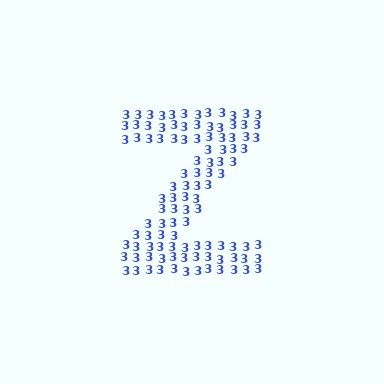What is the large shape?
The large shape is the letter Z.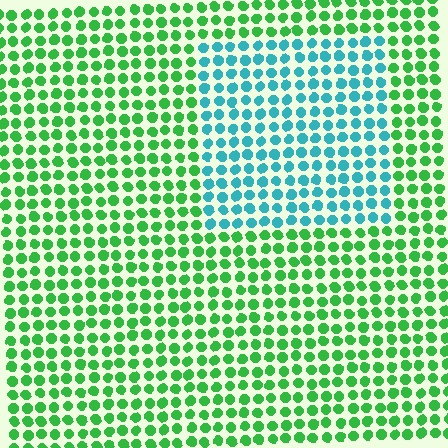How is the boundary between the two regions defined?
The boundary is defined purely by a slight shift in hue (about 57 degrees). Spacing, size, and orientation are identical on both sides.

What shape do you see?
I see a rectangle.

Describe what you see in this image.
The image is filled with small green elements in a uniform arrangement. A rectangle-shaped region is visible where the elements are tinted to a slightly different hue, forming a subtle color boundary.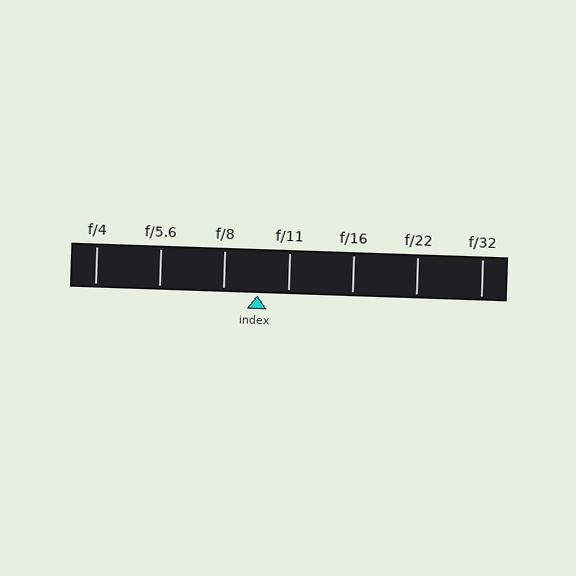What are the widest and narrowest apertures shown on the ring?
The widest aperture shown is f/4 and the narrowest is f/32.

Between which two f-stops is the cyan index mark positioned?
The index mark is between f/8 and f/11.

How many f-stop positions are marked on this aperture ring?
There are 7 f-stop positions marked.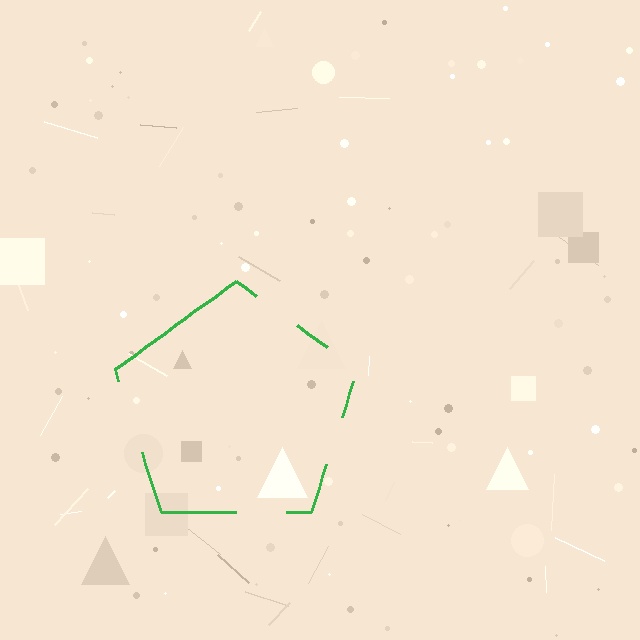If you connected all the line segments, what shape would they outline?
They would outline a pentagon.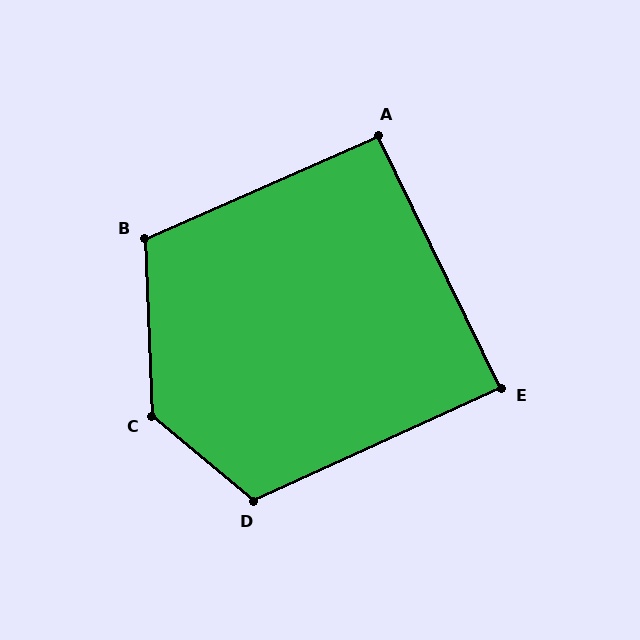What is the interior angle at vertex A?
Approximately 92 degrees (approximately right).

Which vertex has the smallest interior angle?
E, at approximately 89 degrees.